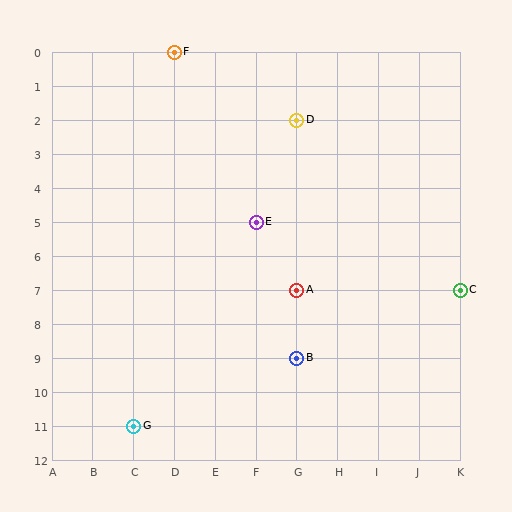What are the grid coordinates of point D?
Point D is at grid coordinates (G, 2).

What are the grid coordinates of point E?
Point E is at grid coordinates (F, 5).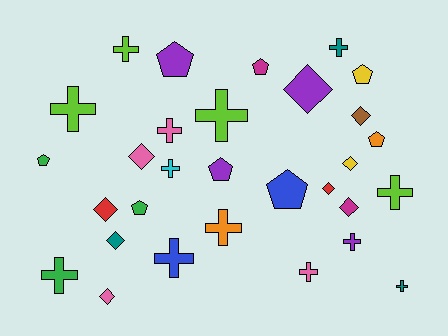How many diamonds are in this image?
There are 9 diamonds.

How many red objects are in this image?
There are 2 red objects.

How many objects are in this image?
There are 30 objects.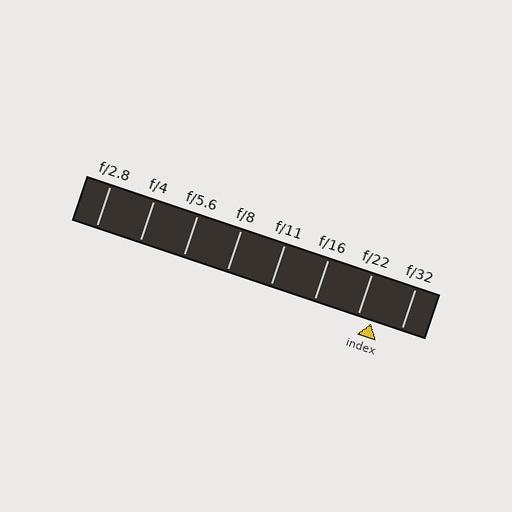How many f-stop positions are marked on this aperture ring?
There are 8 f-stop positions marked.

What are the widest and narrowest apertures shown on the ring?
The widest aperture shown is f/2.8 and the narrowest is f/32.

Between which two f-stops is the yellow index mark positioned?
The index mark is between f/22 and f/32.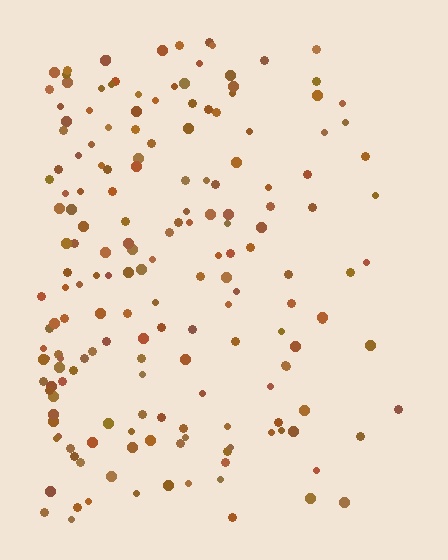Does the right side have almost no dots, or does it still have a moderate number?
Still a moderate number, just noticeably fewer than the left.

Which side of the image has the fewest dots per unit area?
The right.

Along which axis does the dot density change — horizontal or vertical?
Horizontal.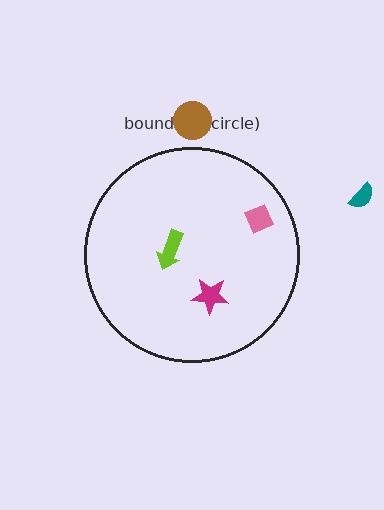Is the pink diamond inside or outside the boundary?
Inside.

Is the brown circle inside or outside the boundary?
Outside.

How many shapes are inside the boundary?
3 inside, 2 outside.